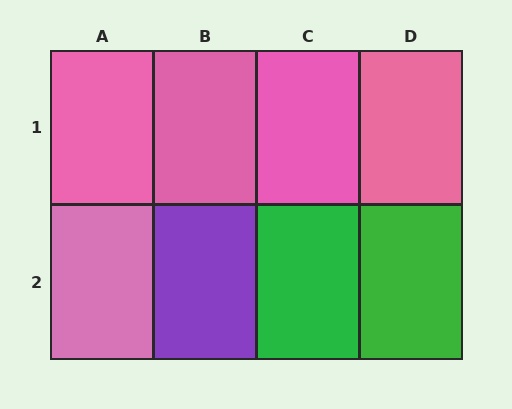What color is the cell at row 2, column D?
Green.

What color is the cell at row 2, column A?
Pink.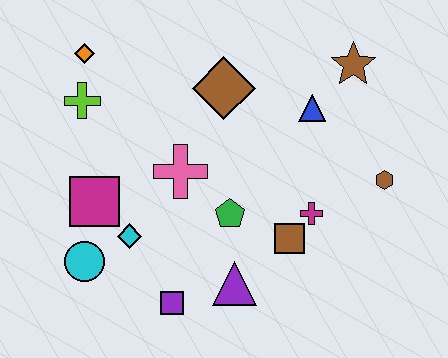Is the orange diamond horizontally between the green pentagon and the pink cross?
No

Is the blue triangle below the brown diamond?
Yes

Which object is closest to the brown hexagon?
The magenta cross is closest to the brown hexagon.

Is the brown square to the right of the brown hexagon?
No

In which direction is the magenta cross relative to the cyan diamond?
The magenta cross is to the right of the cyan diamond.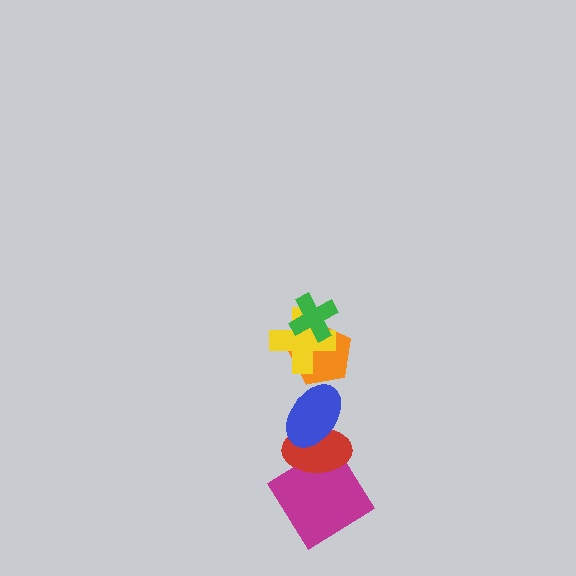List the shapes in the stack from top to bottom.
From top to bottom: the green cross, the yellow cross, the orange pentagon, the blue ellipse, the red ellipse, the magenta diamond.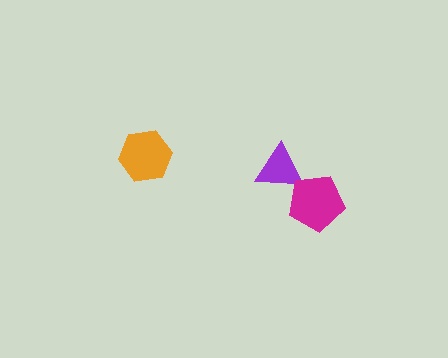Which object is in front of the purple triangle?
The magenta pentagon is in front of the purple triangle.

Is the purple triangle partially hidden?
Yes, it is partially covered by another shape.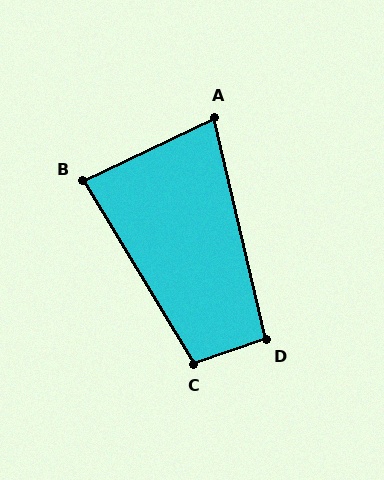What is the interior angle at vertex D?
Approximately 96 degrees (obtuse).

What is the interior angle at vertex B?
Approximately 84 degrees (acute).